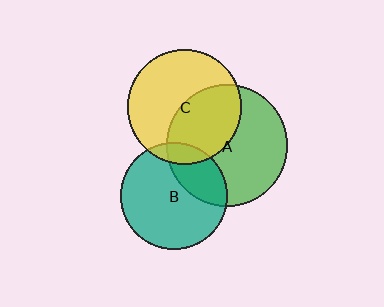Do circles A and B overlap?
Yes.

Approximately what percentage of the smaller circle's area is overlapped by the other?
Approximately 30%.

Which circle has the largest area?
Circle A (green).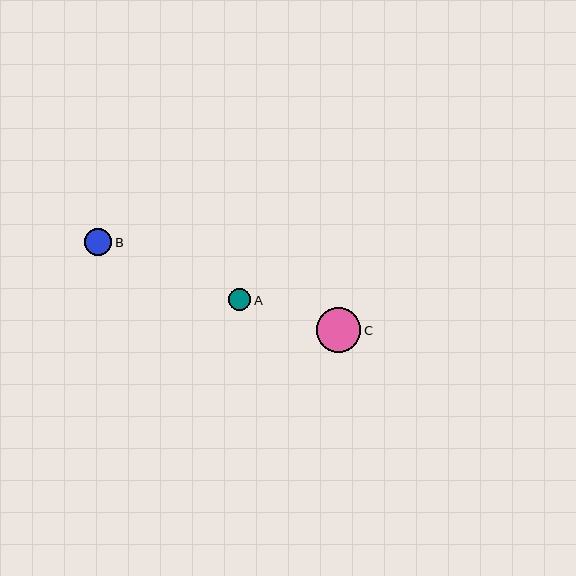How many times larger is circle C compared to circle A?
Circle C is approximately 2.0 times the size of circle A.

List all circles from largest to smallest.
From largest to smallest: C, B, A.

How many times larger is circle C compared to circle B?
Circle C is approximately 1.6 times the size of circle B.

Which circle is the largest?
Circle C is the largest with a size of approximately 44 pixels.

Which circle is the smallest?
Circle A is the smallest with a size of approximately 22 pixels.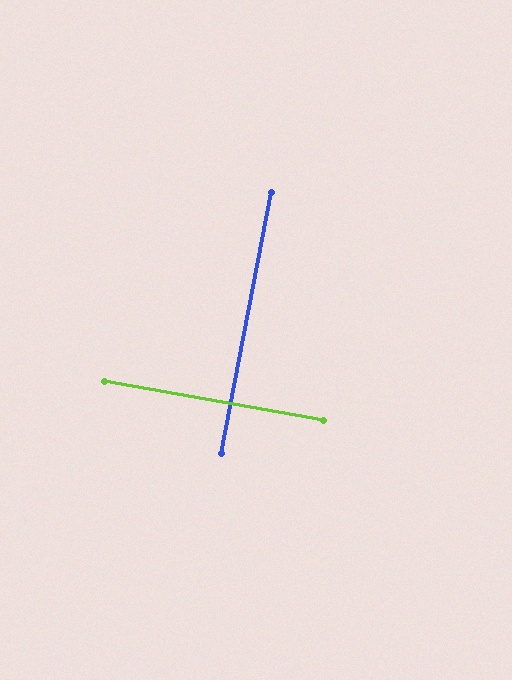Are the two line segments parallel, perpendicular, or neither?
Perpendicular — they meet at approximately 89°.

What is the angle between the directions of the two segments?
Approximately 89 degrees.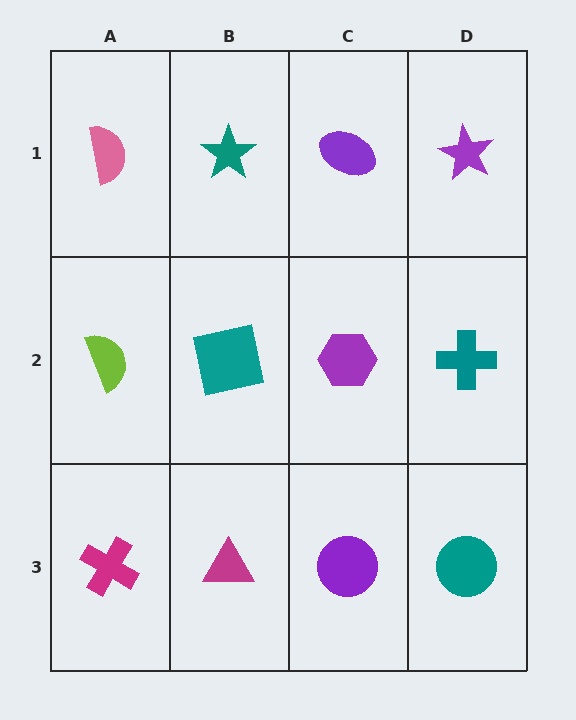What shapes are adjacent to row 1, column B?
A teal square (row 2, column B), a pink semicircle (row 1, column A), a purple ellipse (row 1, column C).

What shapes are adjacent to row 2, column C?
A purple ellipse (row 1, column C), a purple circle (row 3, column C), a teal square (row 2, column B), a teal cross (row 2, column D).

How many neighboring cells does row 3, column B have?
3.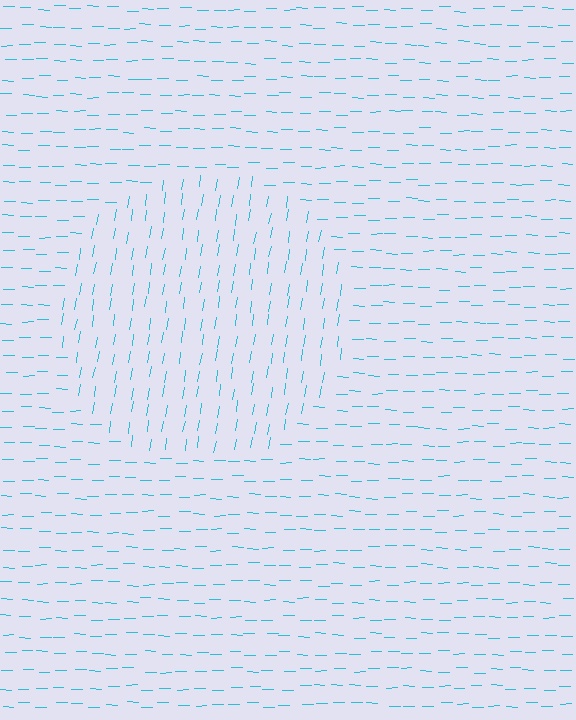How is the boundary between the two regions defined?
The boundary is defined purely by a change in line orientation (approximately 81 degrees difference). All lines are the same color and thickness.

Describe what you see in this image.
The image is filled with small cyan line segments. A circle region in the image has lines oriented differently from the surrounding lines, creating a visible texture boundary.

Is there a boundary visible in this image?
Yes, there is a texture boundary formed by a change in line orientation.